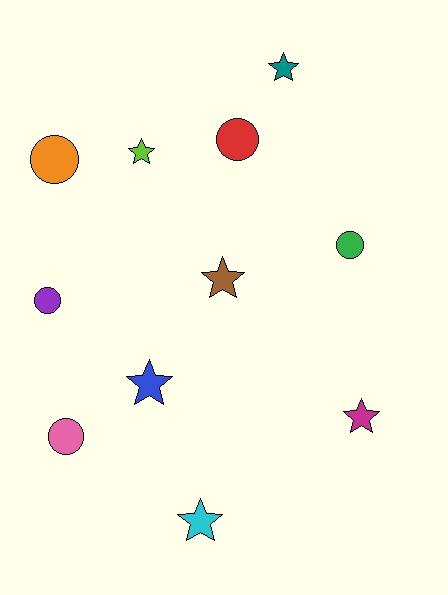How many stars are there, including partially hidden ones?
There are 6 stars.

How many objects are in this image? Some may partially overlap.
There are 11 objects.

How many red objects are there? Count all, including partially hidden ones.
There is 1 red object.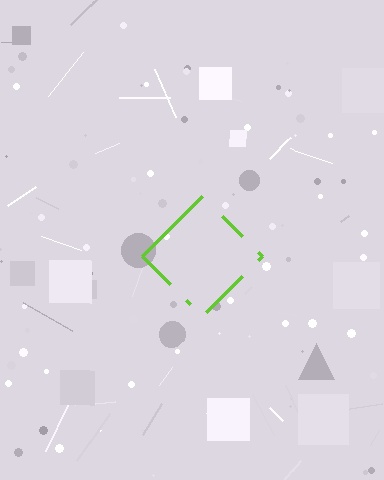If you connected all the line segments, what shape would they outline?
They would outline a diamond.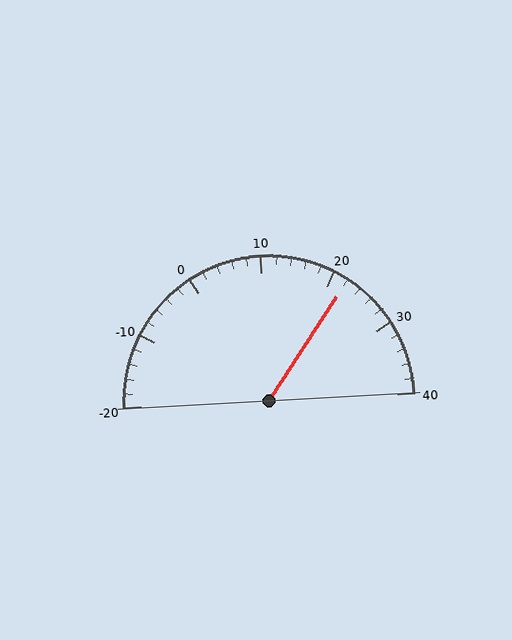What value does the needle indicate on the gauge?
The needle indicates approximately 22.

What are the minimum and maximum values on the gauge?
The gauge ranges from -20 to 40.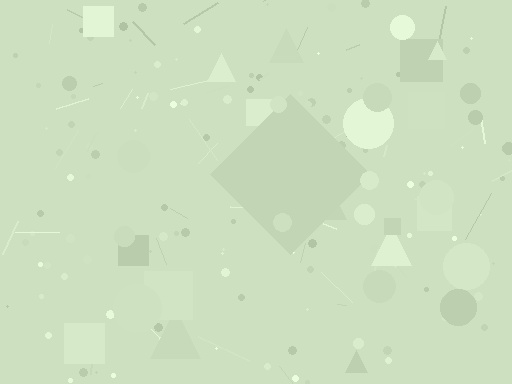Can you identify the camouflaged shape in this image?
The camouflaged shape is a diamond.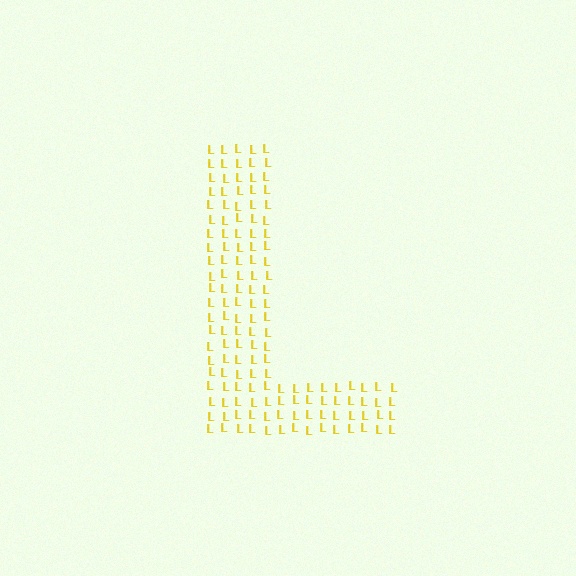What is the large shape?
The large shape is the letter L.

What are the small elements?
The small elements are letter L's.